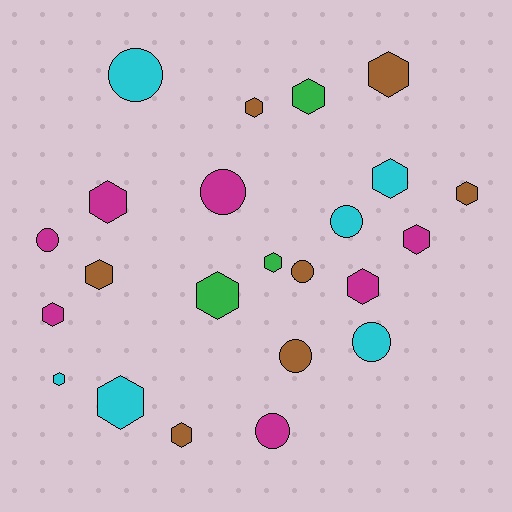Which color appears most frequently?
Magenta, with 7 objects.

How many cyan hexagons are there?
There are 3 cyan hexagons.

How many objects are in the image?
There are 23 objects.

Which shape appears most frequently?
Hexagon, with 15 objects.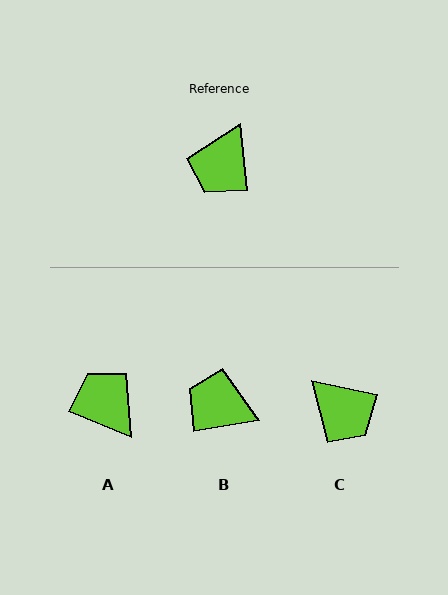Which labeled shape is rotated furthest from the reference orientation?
A, about 118 degrees away.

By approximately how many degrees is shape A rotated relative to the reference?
Approximately 118 degrees clockwise.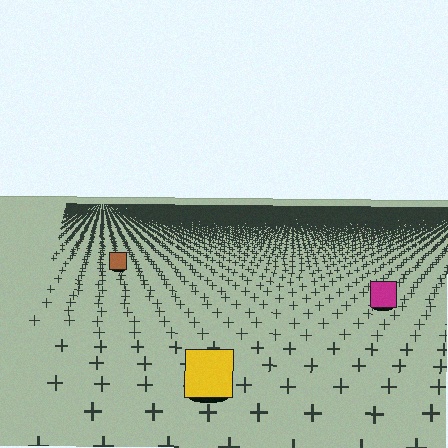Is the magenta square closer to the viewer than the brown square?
Yes. The magenta square is closer — you can tell from the texture gradient: the ground texture is coarser near it.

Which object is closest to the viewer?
The yellow square is closest. The texture marks near it are larger and more spread out.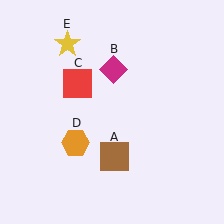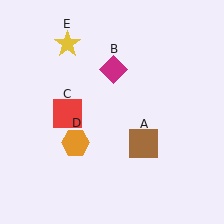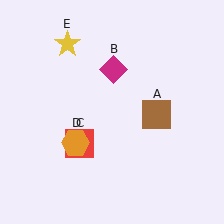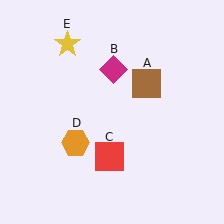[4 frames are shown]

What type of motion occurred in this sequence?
The brown square (object A), red square (object C) rotated counterclockwise around the center of the scene.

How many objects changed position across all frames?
2 objects changed position: brown square (object A), red square (object C).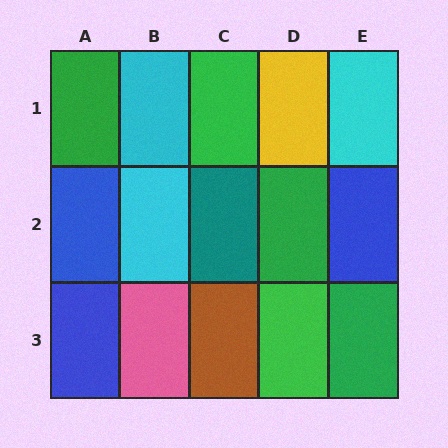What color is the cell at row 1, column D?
Yellow.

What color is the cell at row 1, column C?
Green.